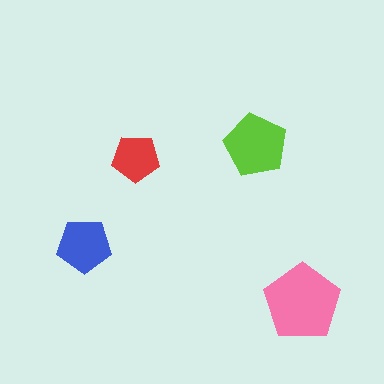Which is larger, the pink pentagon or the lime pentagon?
The pink one.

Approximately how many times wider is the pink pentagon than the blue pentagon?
About 1.5 times wider.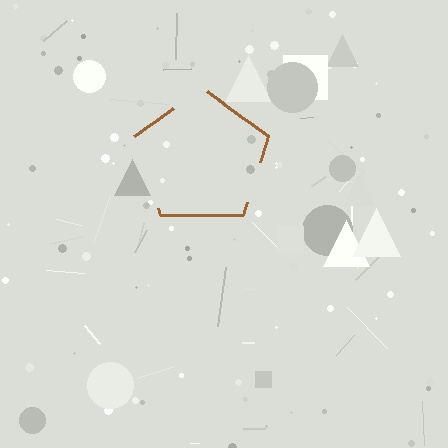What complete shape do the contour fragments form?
The contour fragments form a pentagon.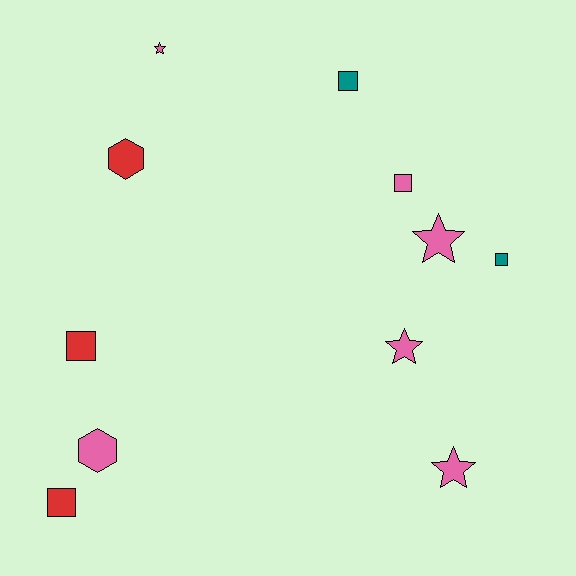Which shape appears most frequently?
Square, with 5 objects.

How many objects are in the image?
There are 11 objects.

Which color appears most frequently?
Pink, with 6 objects.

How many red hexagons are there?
There is 1 red hexagon.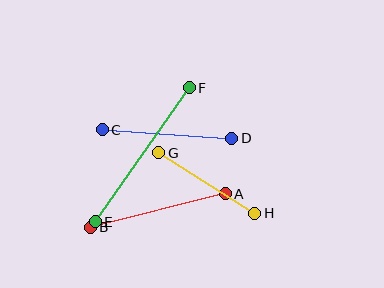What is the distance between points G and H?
The distance is approximately 113 pixels.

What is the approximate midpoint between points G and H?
The midpoint is at approximately (207, 183) pixels.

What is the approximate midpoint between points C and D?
The midpoint is at approximately (167, 134) pixels.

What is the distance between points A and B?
The distance is approximately 139 pixels.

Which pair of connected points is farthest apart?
Points E and F are farthest apart.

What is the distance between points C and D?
The distance is approximately 130 pixels.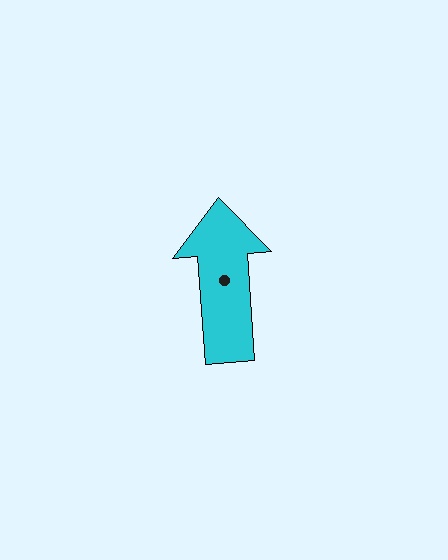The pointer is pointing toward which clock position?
Roughly 12 o'clock.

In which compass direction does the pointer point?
North.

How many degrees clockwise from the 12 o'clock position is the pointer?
Approximately 356 degrees.